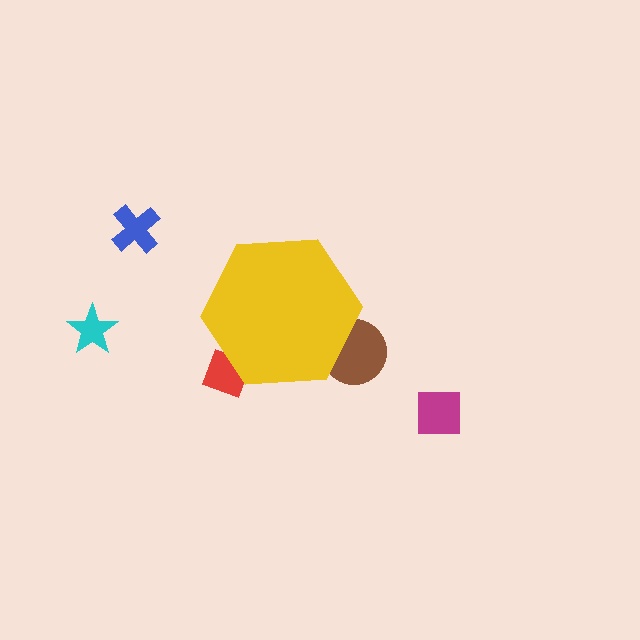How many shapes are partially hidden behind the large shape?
2 shapes are partially hidden.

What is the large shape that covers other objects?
A yellow hexagon.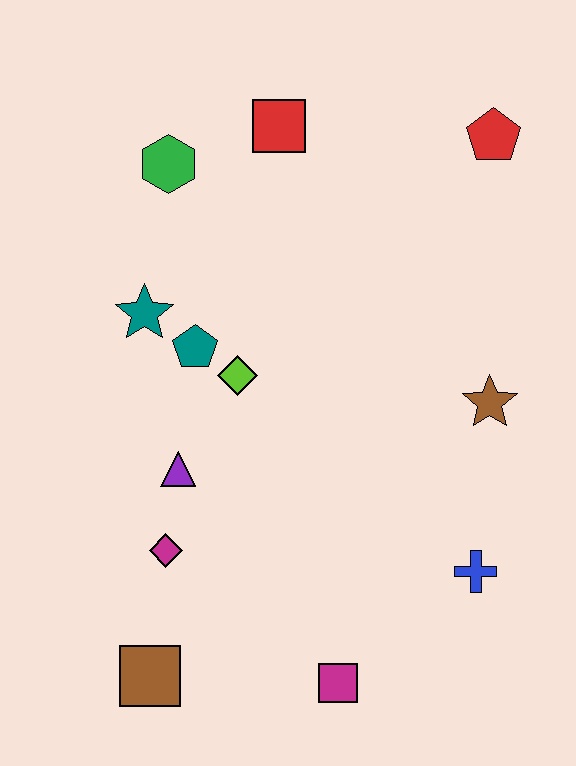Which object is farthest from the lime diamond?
The red pentagon is farthest from the lime diamond.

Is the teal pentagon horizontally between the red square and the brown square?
Yes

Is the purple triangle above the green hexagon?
No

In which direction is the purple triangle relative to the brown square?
The purple triangle is above the brown square.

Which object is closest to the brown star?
The blue cross is closest to the brown star.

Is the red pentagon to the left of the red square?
No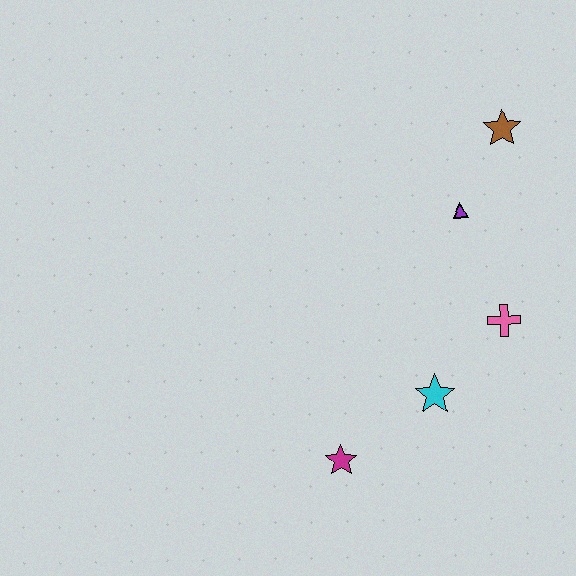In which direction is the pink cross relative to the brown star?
The pink cross is below the brown star.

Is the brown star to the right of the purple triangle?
Yes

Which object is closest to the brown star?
The purple triangle is closest to the brown star.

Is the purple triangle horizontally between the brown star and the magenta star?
Yes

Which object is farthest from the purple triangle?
The magenta star is farthest from the purple triangle.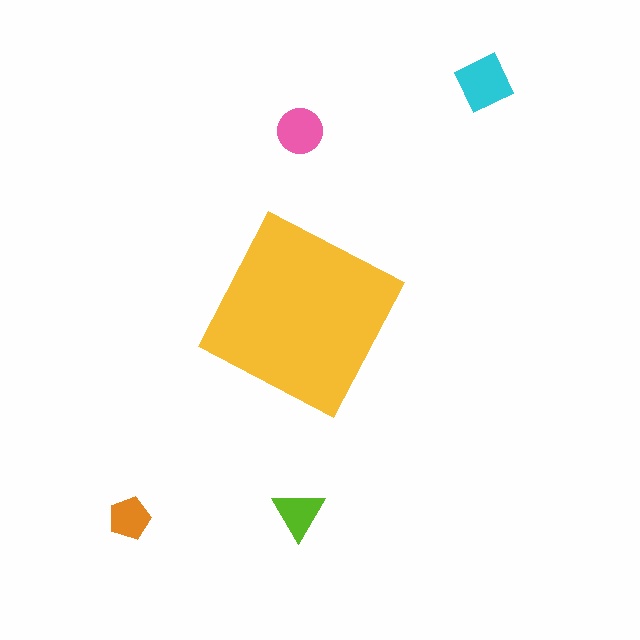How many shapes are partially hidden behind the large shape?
0 shapes are partially hidden.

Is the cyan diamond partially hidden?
No, the cyan diamond is fully visible.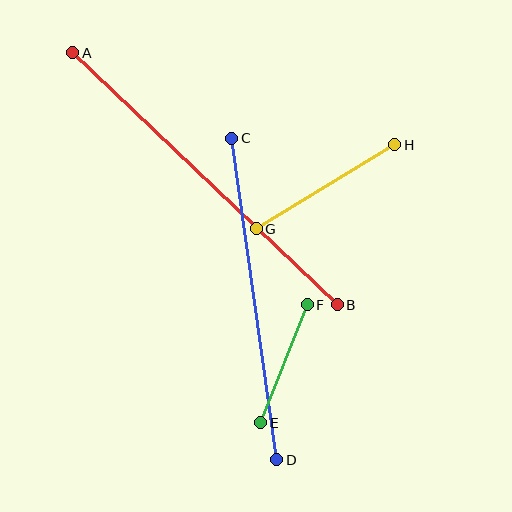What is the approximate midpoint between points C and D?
The midpoint is at approximately (254, 299) pixels.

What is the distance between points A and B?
The distance is approximately 365 pixels.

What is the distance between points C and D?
The distance is approximately 325 pixels.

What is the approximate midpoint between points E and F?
The midpoint is at approximately (284, 364) pixels.